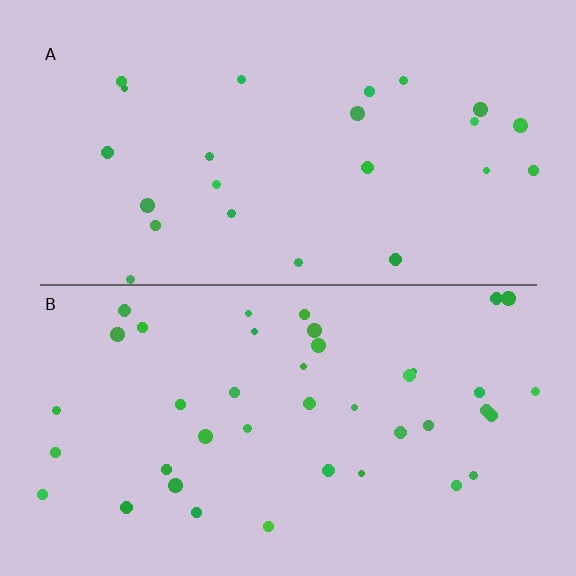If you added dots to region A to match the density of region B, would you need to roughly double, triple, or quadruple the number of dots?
Approximately double.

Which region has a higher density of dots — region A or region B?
B (the bottom).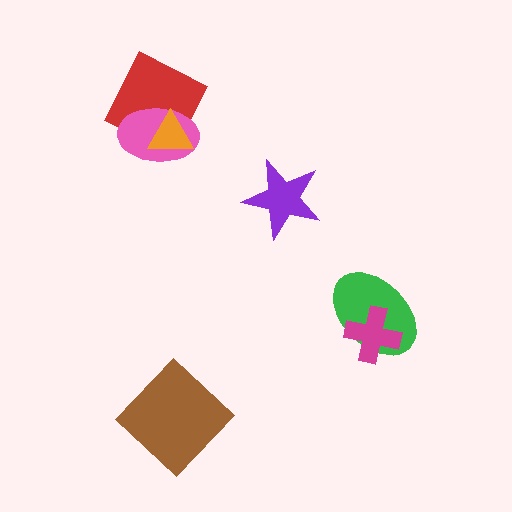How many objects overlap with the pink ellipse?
2 objects overlap with the pink ellipse.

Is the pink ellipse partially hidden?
Yes, it is partially covered by another shape.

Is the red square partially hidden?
Yes, it is partially covered by another shape.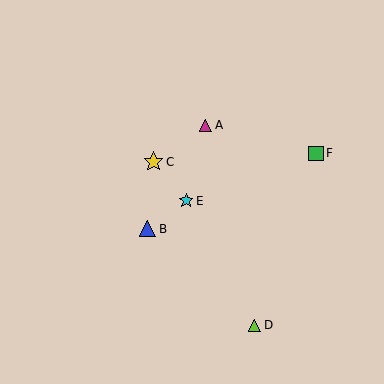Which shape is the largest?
The yellow star (labeled C) is the largest.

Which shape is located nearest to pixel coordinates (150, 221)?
The blue triangle (labeled B) at (148, 229) is nearest to that location.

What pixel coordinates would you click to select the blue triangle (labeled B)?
Click at (148, 229) to select the blue triangle B.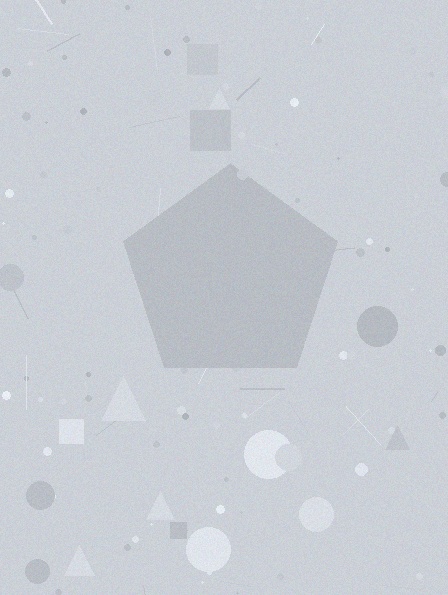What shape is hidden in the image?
A pentagon is hidden in the image.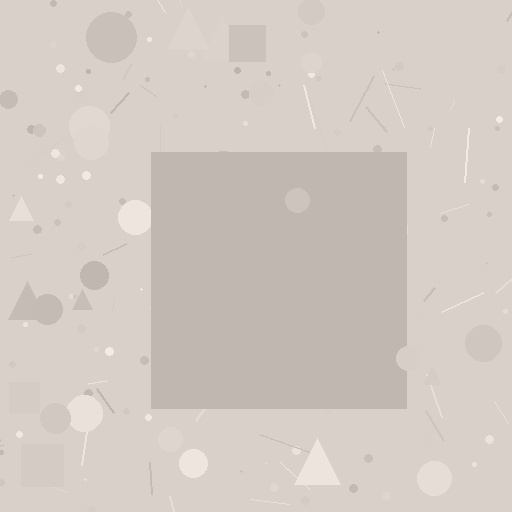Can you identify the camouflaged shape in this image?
The camouflaged shape is a square.